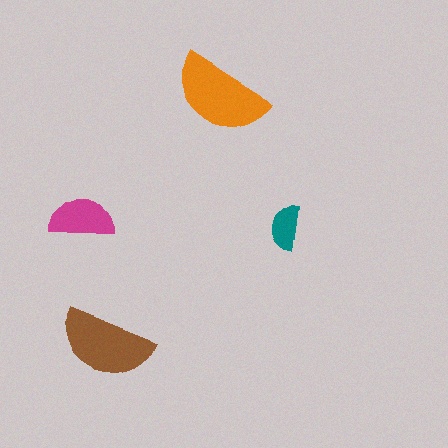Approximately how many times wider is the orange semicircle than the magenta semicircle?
About 1.5 times wider.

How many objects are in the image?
There are 4 objects in the image.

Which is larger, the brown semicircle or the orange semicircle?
The orange one.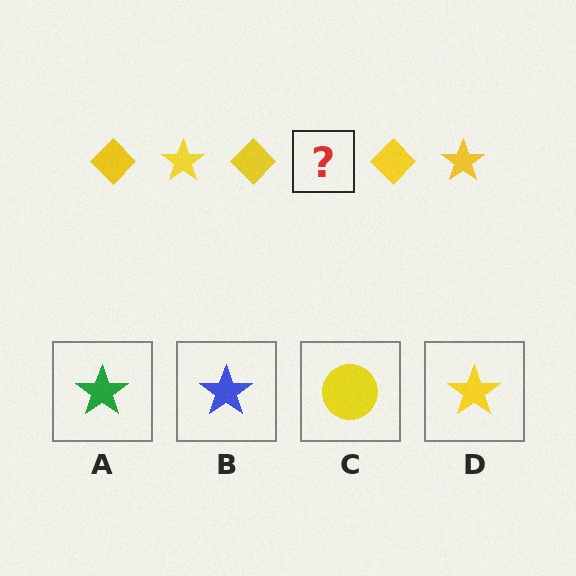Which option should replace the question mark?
Option D.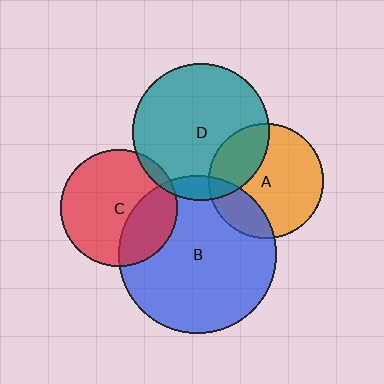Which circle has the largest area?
Circle B (blue).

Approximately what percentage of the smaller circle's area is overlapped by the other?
Approximately 10%.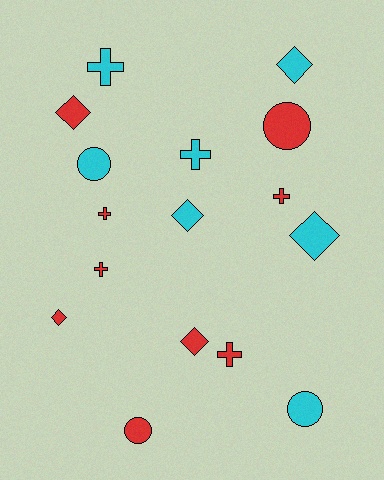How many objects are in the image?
There are 16 objects.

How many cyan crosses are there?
There are 2 cyan crosses.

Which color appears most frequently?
Red, with 9 objects.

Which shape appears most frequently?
Diamond, with 6 objects.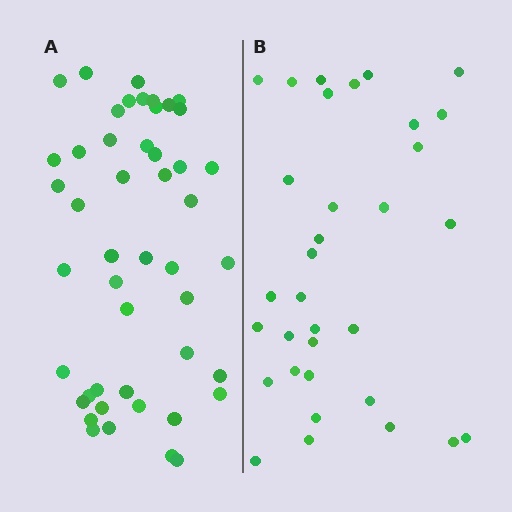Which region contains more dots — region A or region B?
Region A (the left region) has more dots.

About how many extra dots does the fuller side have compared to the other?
Region A has approximately 15 more dots than region B.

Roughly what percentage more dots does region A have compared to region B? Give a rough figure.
About 40% more.